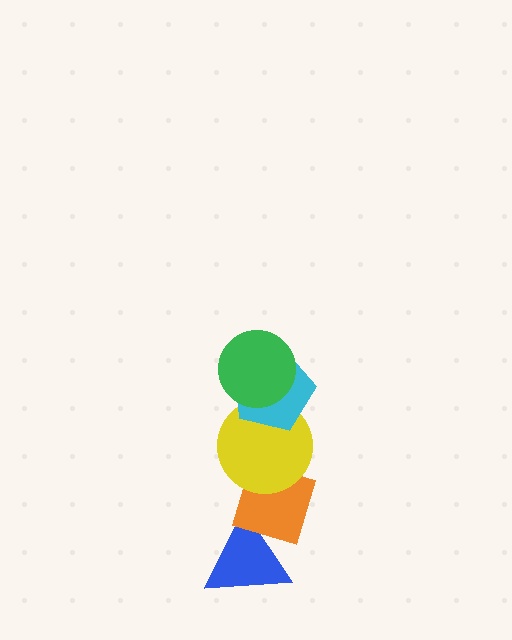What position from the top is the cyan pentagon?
The cyan pentagon is 2nd from the top.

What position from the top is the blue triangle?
The blue triangle is 5th from the top.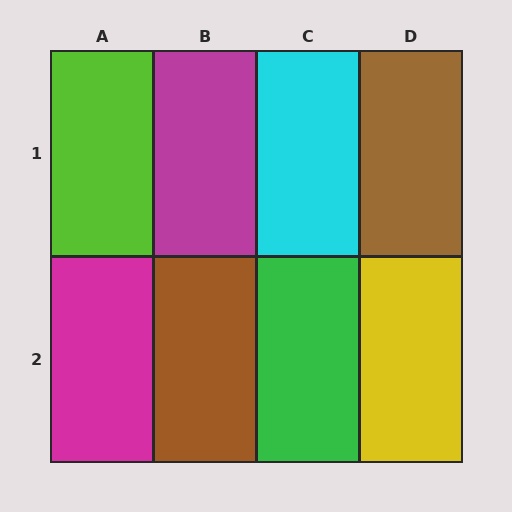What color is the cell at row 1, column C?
Cyan.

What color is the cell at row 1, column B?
Magenta.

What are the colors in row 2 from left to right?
Magenta, brown, green, yellow.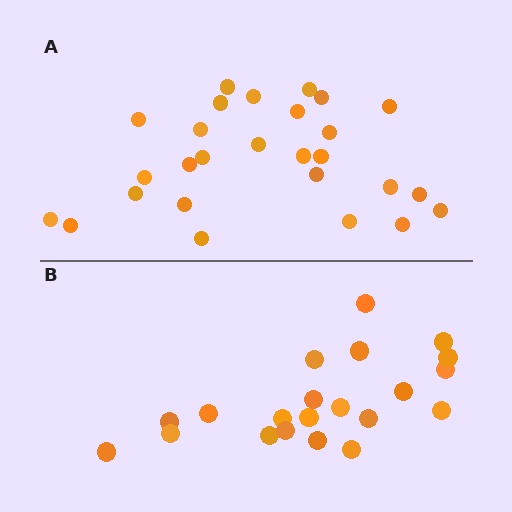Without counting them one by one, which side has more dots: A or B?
Region A (the top region) has more dots.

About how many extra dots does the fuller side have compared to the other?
Region A has about 6 more dots than region B.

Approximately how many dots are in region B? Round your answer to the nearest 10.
About 20 dots. (The exact count is 21, which rounds to 20.)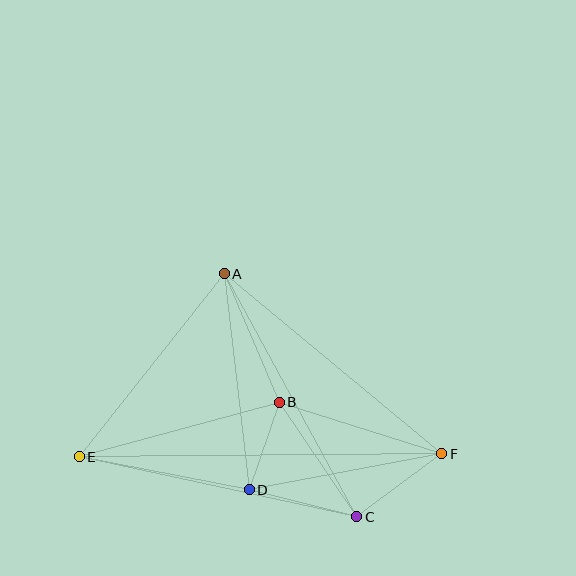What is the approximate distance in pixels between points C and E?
The distance between C and E is approximately 284 pixels.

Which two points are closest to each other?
Points B and D are closest to each other.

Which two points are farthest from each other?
Points E and F are farthest from each other.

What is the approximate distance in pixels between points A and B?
The distance between A and B is approximately 140 pixels.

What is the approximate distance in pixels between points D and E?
The distance between D and E is approximately 173 pixels.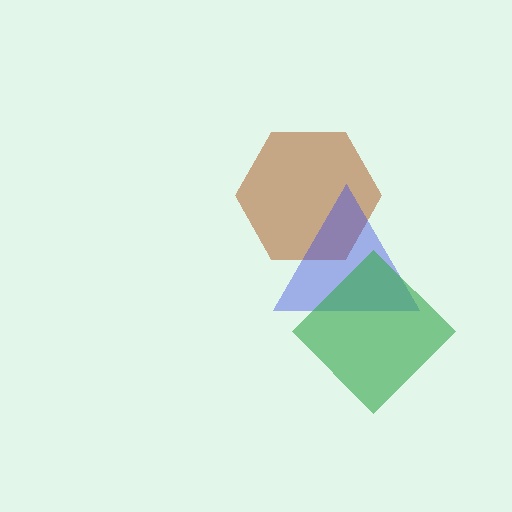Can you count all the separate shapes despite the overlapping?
Yes, there are 3 separate shapes.